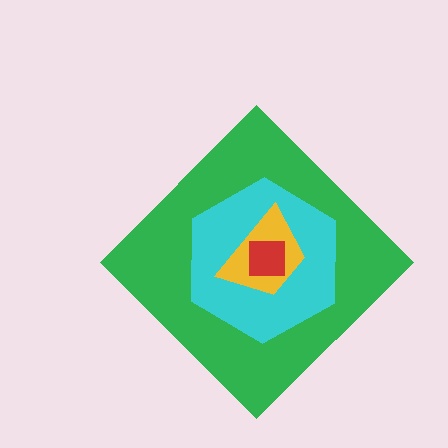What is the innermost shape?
The red square.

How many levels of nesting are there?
4.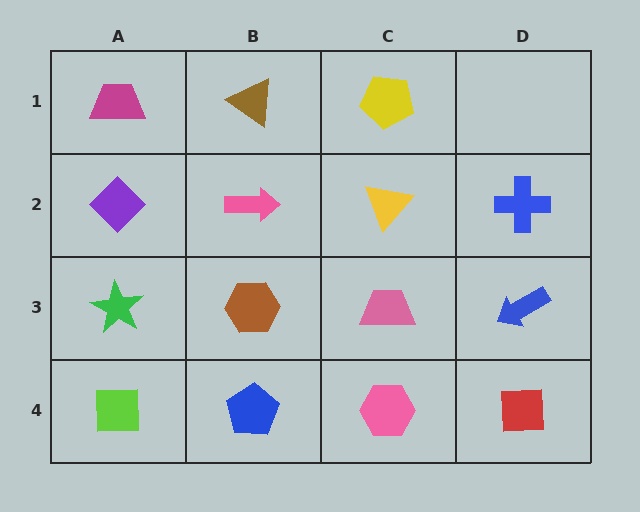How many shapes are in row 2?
4 shapes.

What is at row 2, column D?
A blue cross.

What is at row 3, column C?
A pink trapezoid.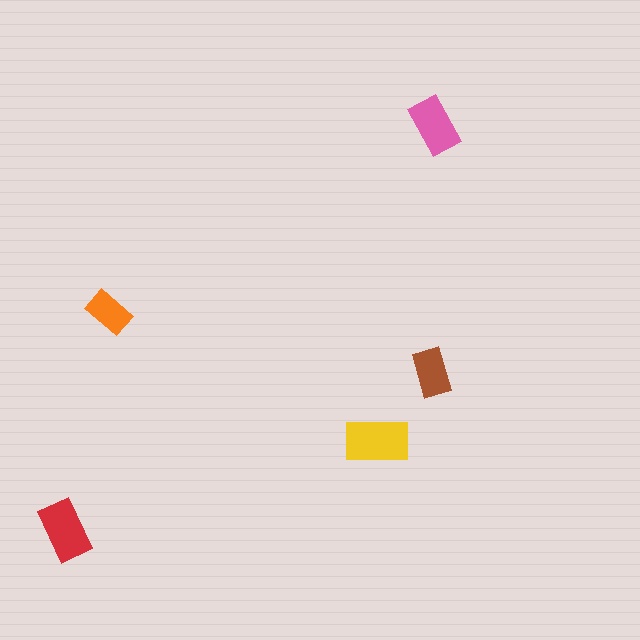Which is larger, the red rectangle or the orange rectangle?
The red one.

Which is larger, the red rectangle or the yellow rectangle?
The yellow one.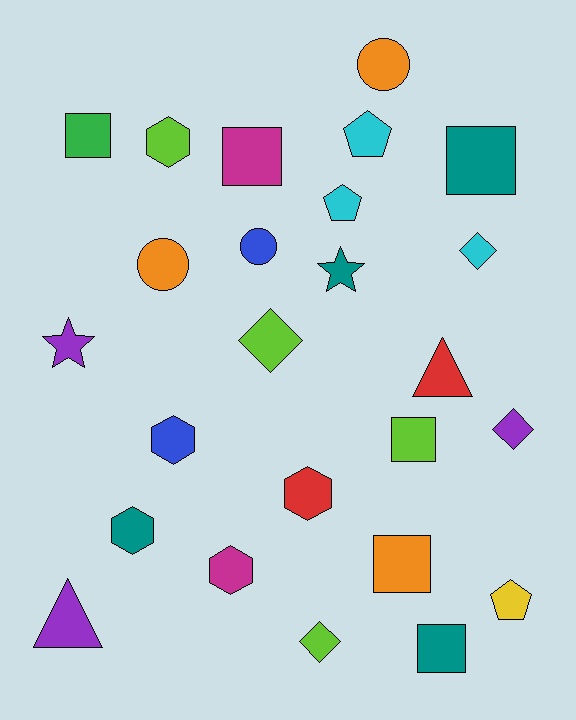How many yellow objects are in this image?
There is 1 yellow object.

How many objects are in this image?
There are 25 objects.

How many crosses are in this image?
There are no crosses.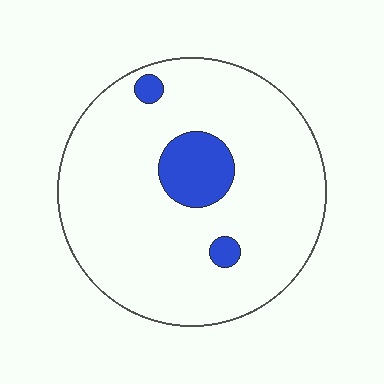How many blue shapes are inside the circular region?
3.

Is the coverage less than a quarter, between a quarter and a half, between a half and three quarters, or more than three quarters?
Less than a quarter.